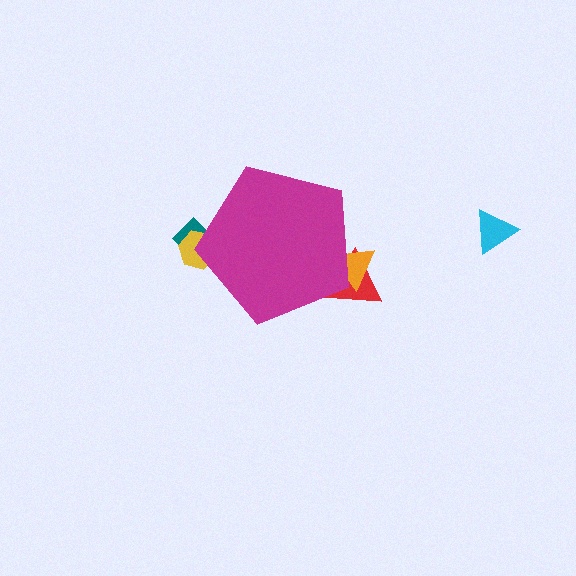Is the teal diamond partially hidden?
Yes, the teal diamond is partially hidden behind the magenta pentagon.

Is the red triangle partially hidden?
Yes, the red triangle is partially hidden behind the magenta pentagon.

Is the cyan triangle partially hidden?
No, the cyan triangle is fully visible.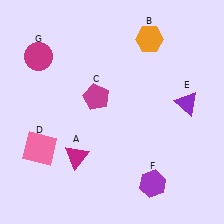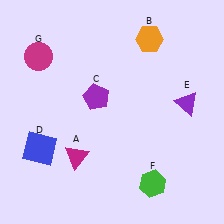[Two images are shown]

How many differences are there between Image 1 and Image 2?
There are 3 differences between the two images.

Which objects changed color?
C changed from magenta to purple. D changed from pink to blue. F changed from purple to green.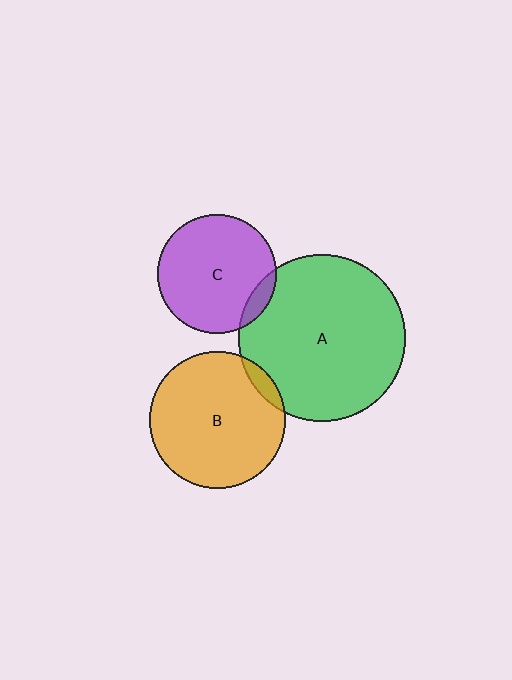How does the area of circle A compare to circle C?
Approximately 1.9 times.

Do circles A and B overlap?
Yes.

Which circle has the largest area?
Circle A (green).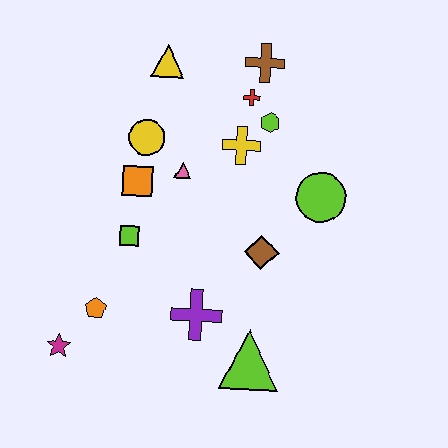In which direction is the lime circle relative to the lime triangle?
The lime circle is above the lime triangle.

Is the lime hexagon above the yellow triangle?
No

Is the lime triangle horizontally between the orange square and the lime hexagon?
Yes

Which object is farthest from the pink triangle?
The magenta star is farthest from the pink triangle.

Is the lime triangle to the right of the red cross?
Yes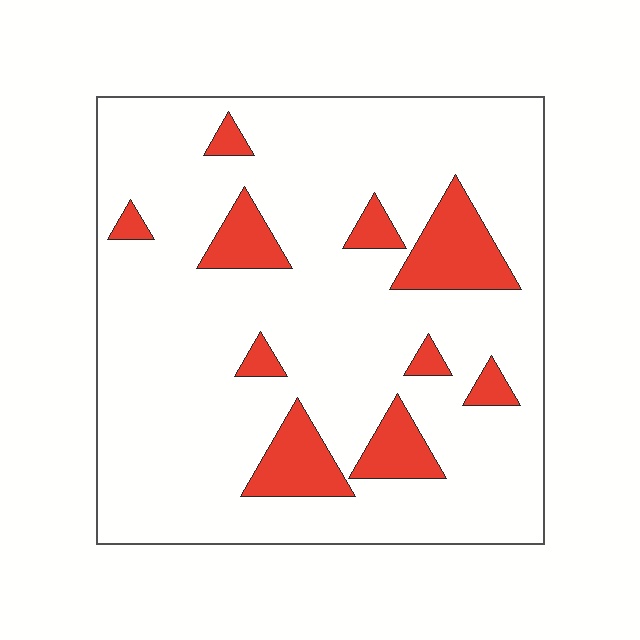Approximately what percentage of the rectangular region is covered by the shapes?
Approximately 15%.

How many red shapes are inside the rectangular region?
10.